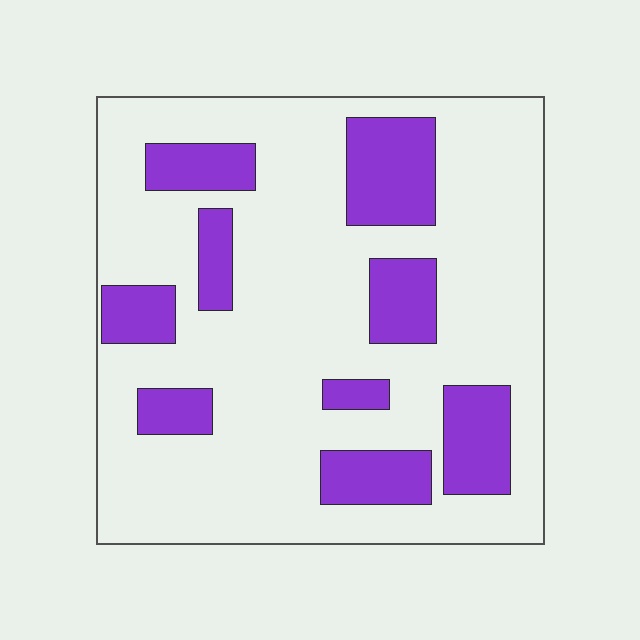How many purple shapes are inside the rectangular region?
9.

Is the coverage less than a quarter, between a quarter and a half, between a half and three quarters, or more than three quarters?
Less than a quarter.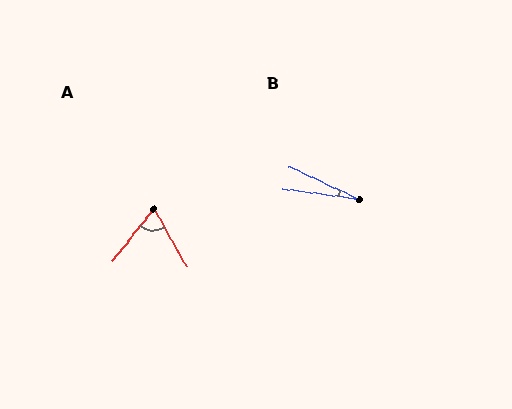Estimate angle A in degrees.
Approximately 68 degrees.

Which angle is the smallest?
B, at approximately 17 degrees.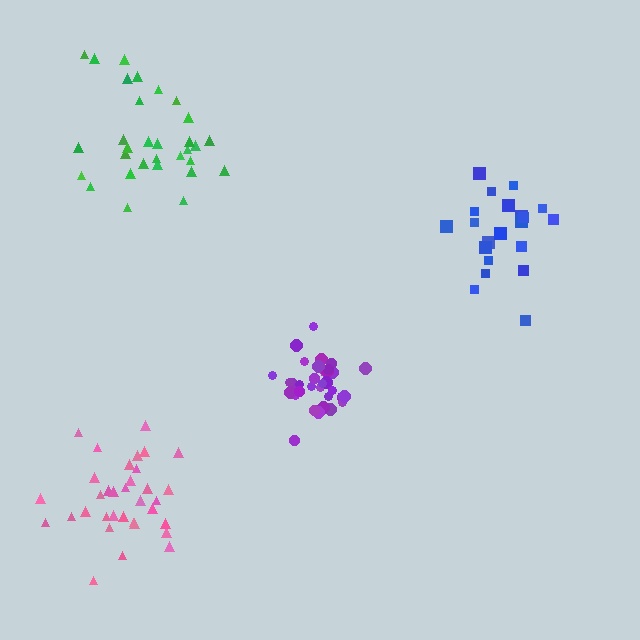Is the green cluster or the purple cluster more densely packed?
Purple.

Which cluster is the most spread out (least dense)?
Green.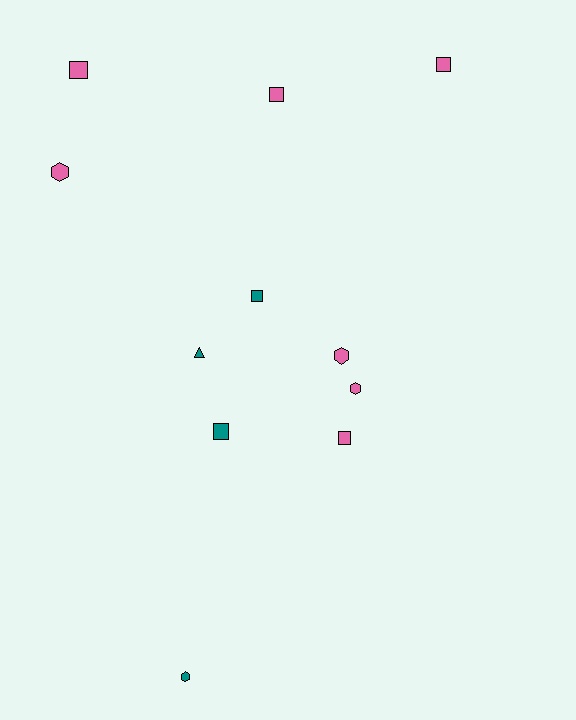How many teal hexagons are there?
There is 1 teal hexagon.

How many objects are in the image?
There are 11 objects.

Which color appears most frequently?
Pink, with 7 objects.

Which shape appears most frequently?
Square, with 6 objects.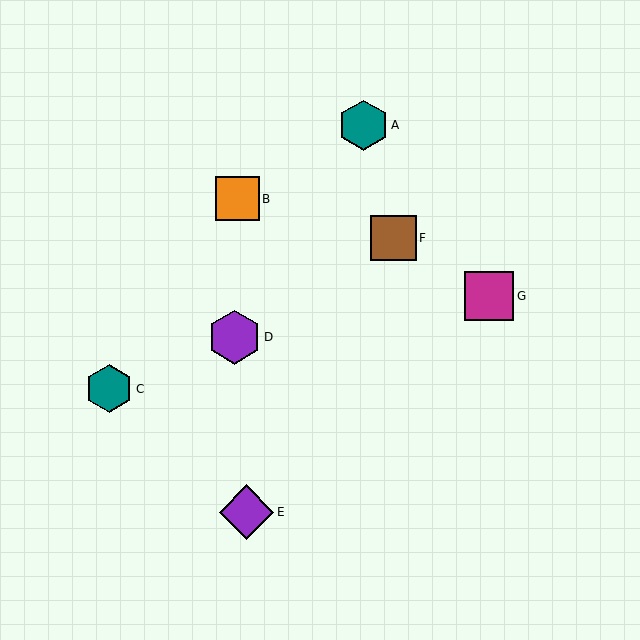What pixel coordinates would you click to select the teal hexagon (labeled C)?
Click at (109, 389) to select the teal hexagon C.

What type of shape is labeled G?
Shape G is a magenta square.